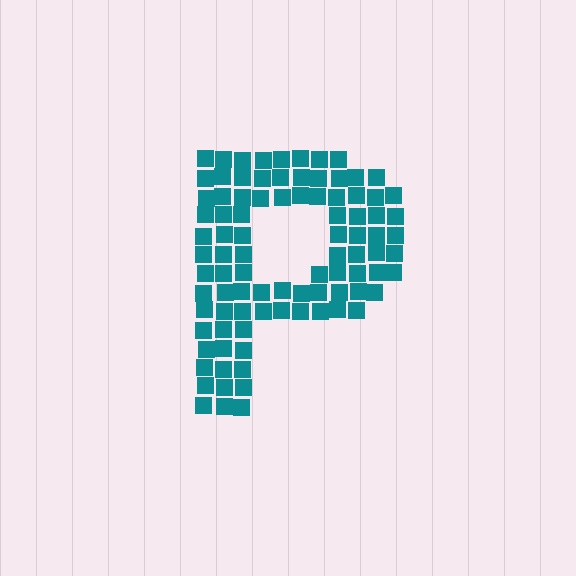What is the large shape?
The large shape is the letter P.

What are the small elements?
The small elements are squares.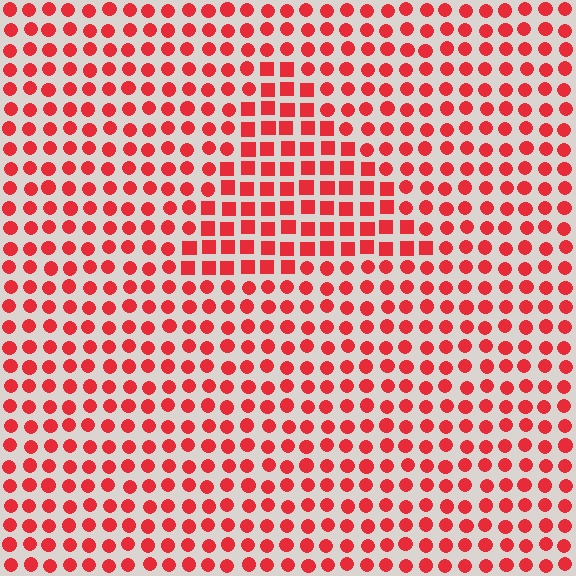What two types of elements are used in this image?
The image uses squares inside the triangle region and circles outside it.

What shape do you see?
I see a triangle.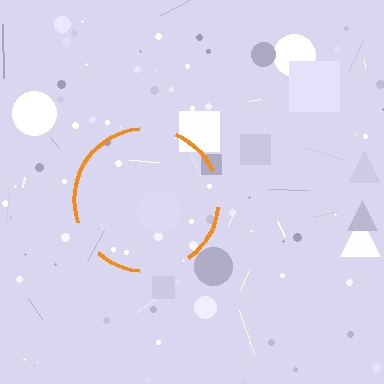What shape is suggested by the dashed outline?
The dashed outline suggests a circle.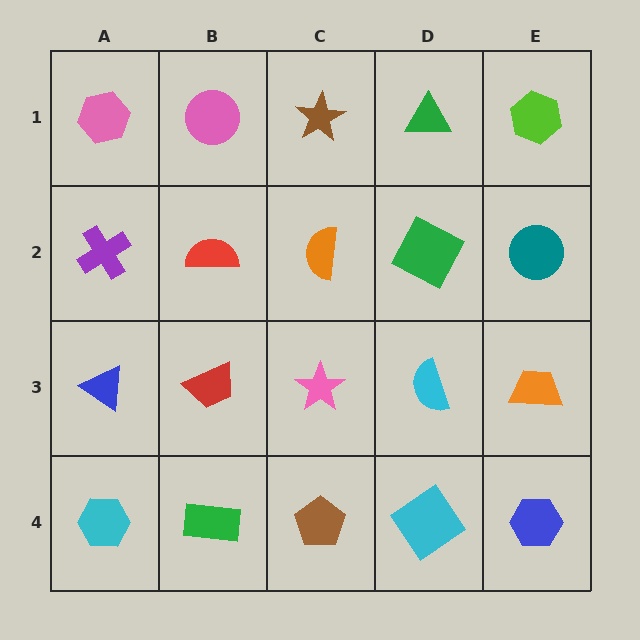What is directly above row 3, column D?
A green square.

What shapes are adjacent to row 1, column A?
A purple cross (row 2, column A), a pink circle (row 1, column B).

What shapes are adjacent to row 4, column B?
A red trapezoid (row 3, column B), a cyan hexagon (row 4, column A), a brown pentagon (row 4, column C).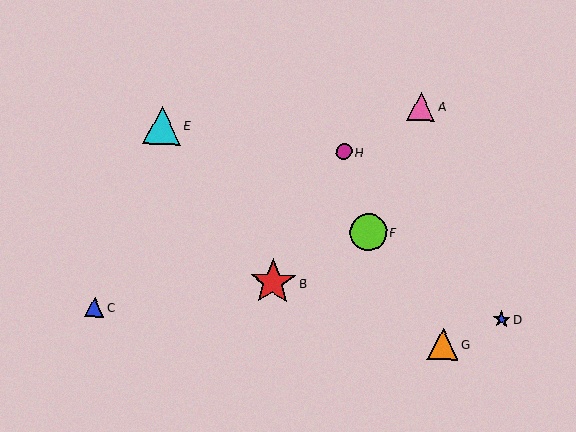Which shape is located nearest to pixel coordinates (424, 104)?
The pink triangle (labeled A) at (421, 106) is nearest to that location.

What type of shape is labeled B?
Shape B is a red star.